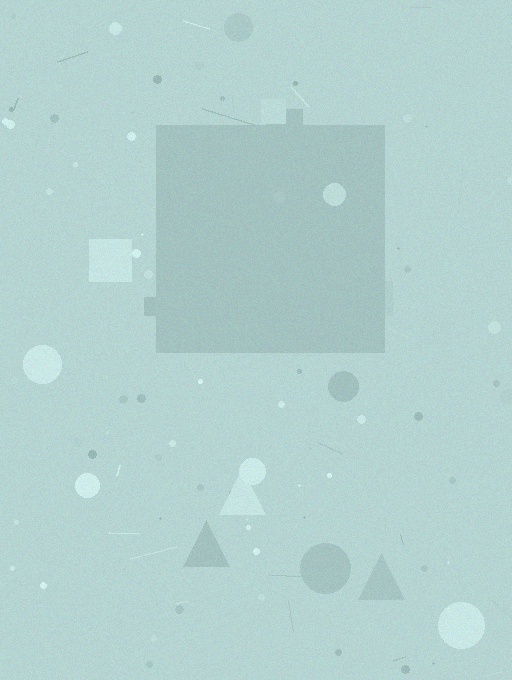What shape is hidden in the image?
A square is hidden in the image.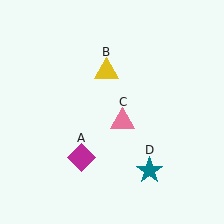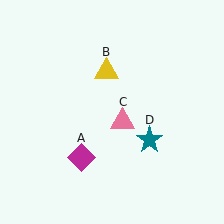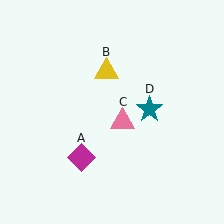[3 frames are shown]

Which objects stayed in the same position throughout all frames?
Magenta diamond (object A) and yellow triangle (object B) and pink triangle (object C) remained stationary.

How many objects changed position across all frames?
1 object changed position: teal star (object D).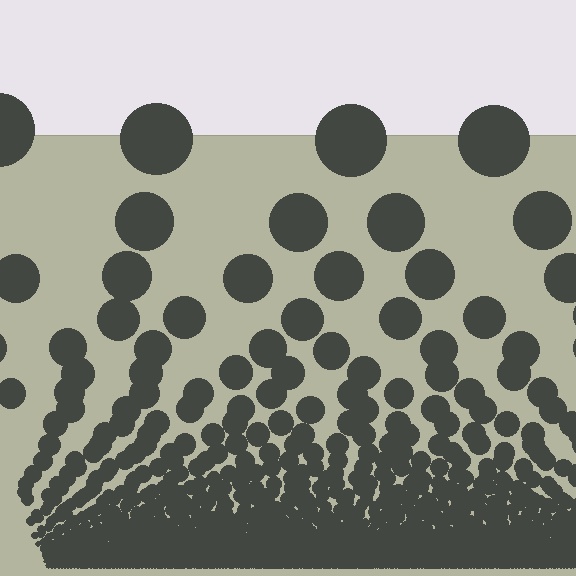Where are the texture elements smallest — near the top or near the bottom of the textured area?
Near the bottom.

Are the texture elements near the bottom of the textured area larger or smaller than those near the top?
Smaller. The gradient is inverted — elements near the bottom are smaller and denser.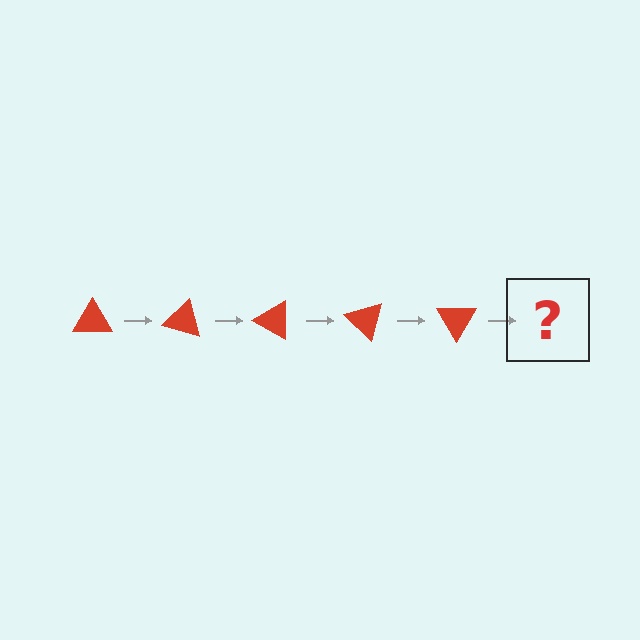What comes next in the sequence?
The next element should be a red triangle rotated 75 degrees.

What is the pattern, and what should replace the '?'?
The pattern is that the triangle rotates 15 degrees each step. The '?' should be a red triangle rotated 75 degrees.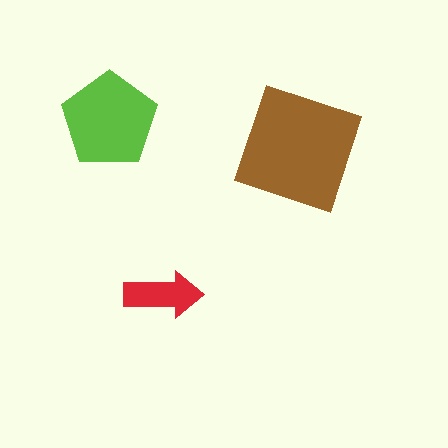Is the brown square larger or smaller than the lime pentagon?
Larger.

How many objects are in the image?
There are 3 objects in the image.